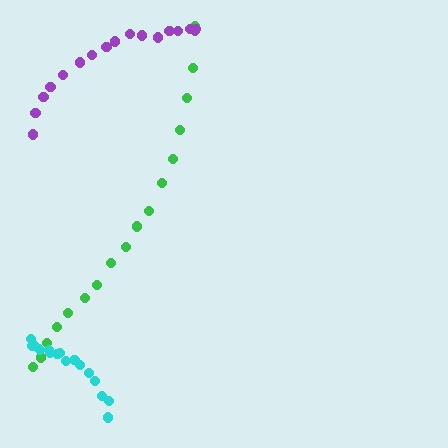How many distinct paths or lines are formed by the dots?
There are 3 distinct paths.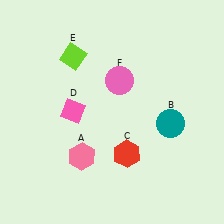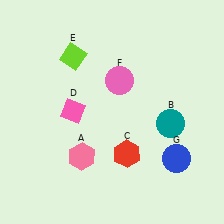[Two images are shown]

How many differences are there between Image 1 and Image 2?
There is 1 difference between the two images.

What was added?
A blue circle (G) was added in Image 2.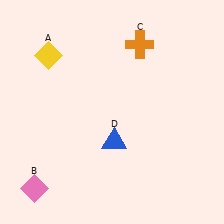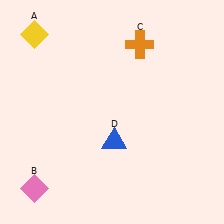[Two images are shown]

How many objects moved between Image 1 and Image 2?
1 object moved between the two images.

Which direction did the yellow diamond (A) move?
The yellow diamond (A) moved up.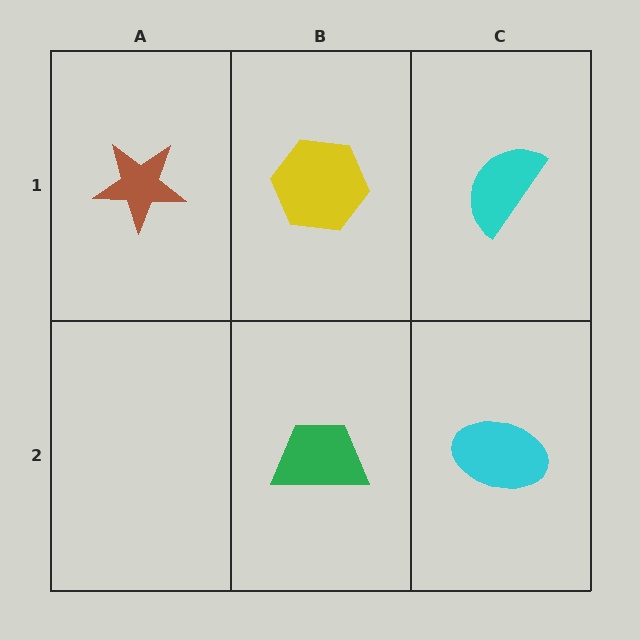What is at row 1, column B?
A yellow hexagon.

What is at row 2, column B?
A green trapezoid.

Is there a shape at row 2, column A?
No, that cell is empty.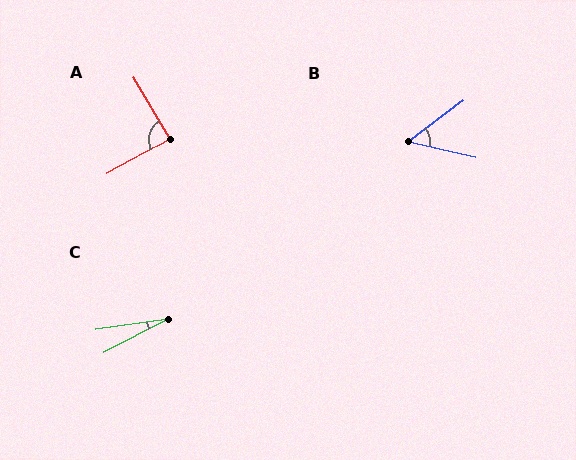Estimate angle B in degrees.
Approximately 49 degrees.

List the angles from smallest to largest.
C (19°), B (49°), A (88°).